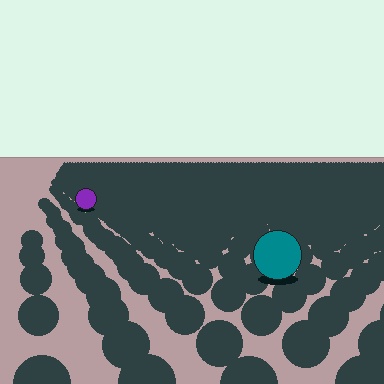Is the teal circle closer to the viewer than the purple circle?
Yes. The teal circle is closer — you can tell from the texture gradient: the ground texture is coarser near it.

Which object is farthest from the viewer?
The purple circle is farthest from the viewer. It appears smaller and the ground texture around it is denser.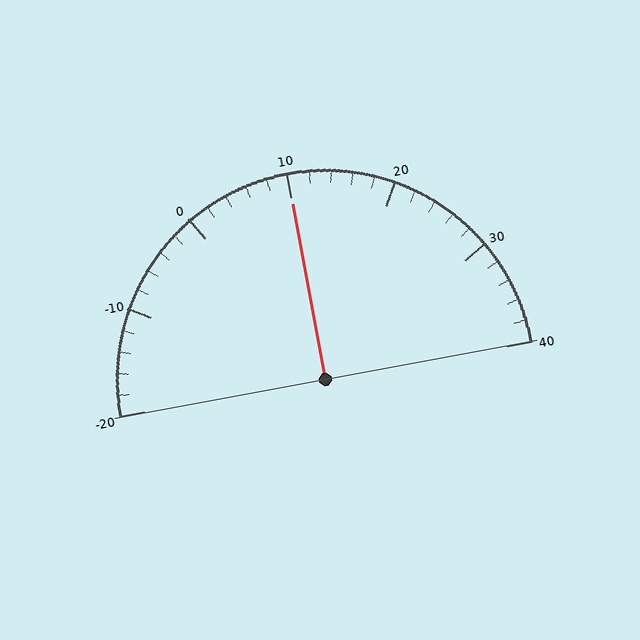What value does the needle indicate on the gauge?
The needle indicates approximately 10.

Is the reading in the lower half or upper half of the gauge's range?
The reading is in the upper half of the range (-20 to 40).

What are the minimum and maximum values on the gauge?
The gauge ranges from -20 to 40.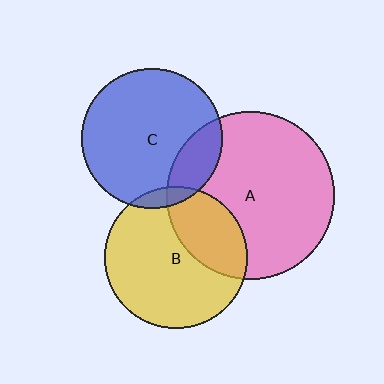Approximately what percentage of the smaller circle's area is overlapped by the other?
Approximately 5%.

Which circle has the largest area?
Circle A (pink).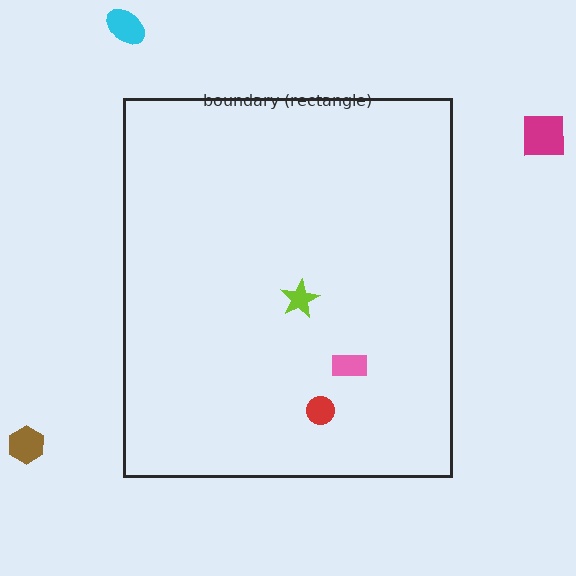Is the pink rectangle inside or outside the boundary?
Inside.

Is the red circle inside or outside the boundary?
Inside.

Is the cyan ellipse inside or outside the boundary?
Outside.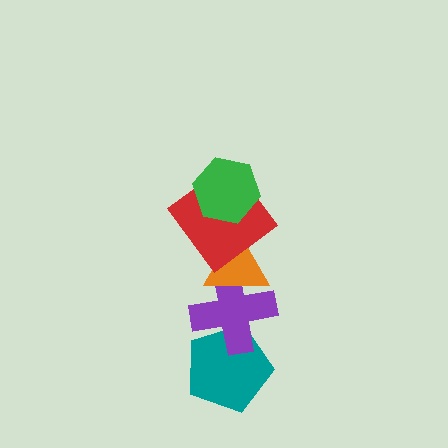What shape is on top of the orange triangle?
The red diamond is on top of the orange triangle.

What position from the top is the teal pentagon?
The teal pentagon is 5th from the top.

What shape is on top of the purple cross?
The orange triangle is on top of the purple cross.